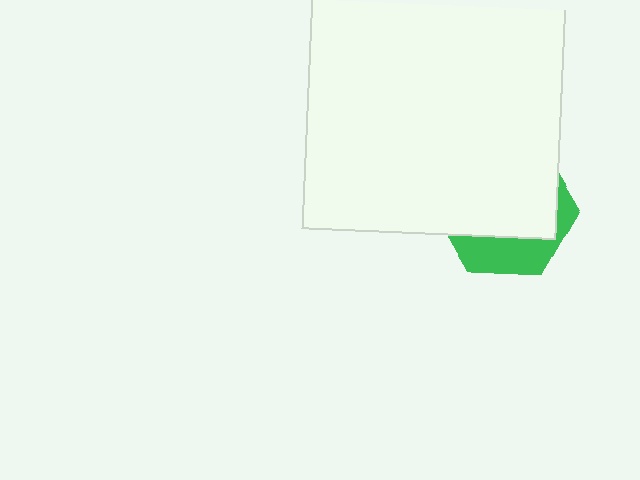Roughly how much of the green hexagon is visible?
A small part of it is visible (roughly 30%).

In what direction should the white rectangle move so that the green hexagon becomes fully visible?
The white rectangle should move up. That is the shortest direction to clear the overlap and leave the green hexagon fully visible.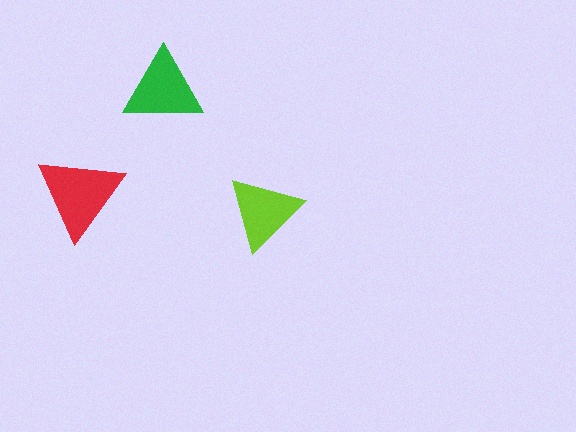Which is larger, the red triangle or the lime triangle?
The red one.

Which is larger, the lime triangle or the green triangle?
The green one.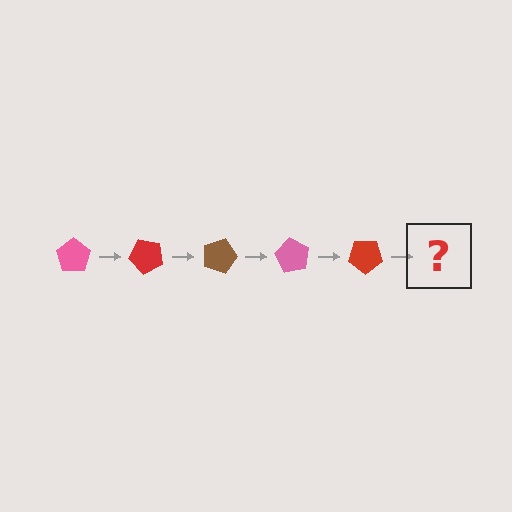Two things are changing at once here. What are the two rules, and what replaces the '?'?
The two rules are that it rotates 45 degrees each step and the color cycles through pink, red, and brown. The '?' should be a brown pentagon, rotated 225 degrees from the start.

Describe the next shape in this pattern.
It should be a brown pentagon, rotated 225 degrees from the start.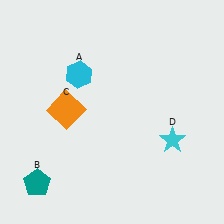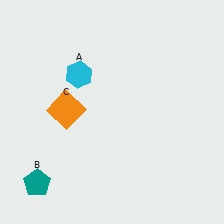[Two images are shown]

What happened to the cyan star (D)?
The cyan star (D) was removed in Image 2. It was in the bottom-right area of Image 1.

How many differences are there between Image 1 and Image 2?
There is 1 difference between the two images.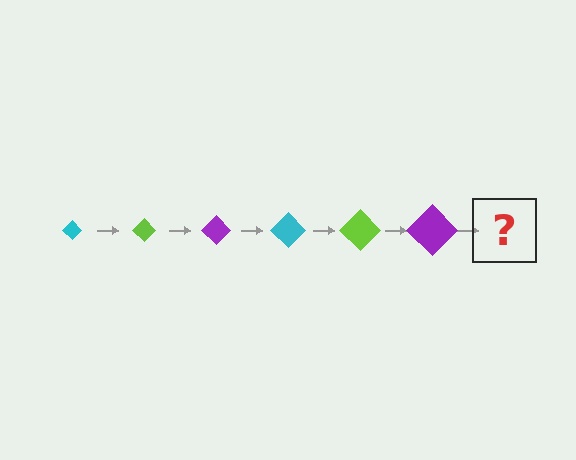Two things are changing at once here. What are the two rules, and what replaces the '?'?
The two rules are that the diamond grows larger each step and the color cycles through cyan, lime, and purple. The '?' should be a cyan diamond, larger than the previous one.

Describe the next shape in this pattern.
It should be a cyan diamond, larger than the previous one.